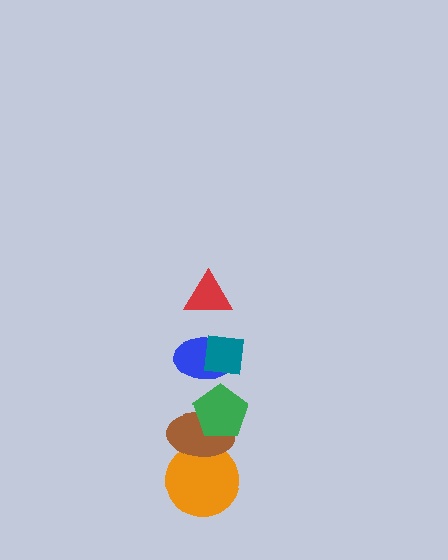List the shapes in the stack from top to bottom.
From top to bottom: the red triangle, the teal square, the blue ellipse, the green pentagon, the brown ellipse, the orange circle.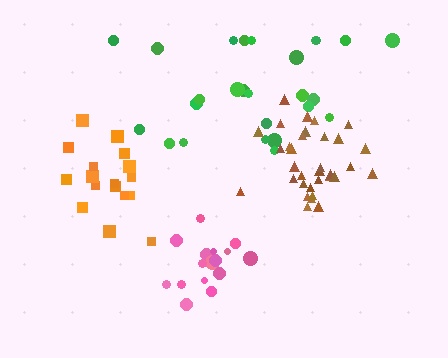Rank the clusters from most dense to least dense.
brown, pink, orange, green.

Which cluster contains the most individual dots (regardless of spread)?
Brown (33).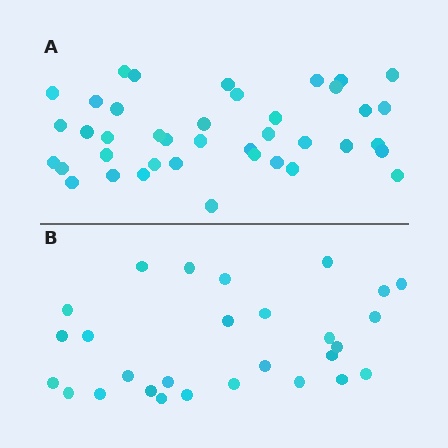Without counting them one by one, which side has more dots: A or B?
Region A (the top region) has more dots.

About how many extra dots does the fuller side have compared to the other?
Region A has roughly 12 or so more dots than region B.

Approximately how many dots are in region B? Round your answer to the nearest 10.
About 30 dots. (The exact count is 28, which rounds to 30.)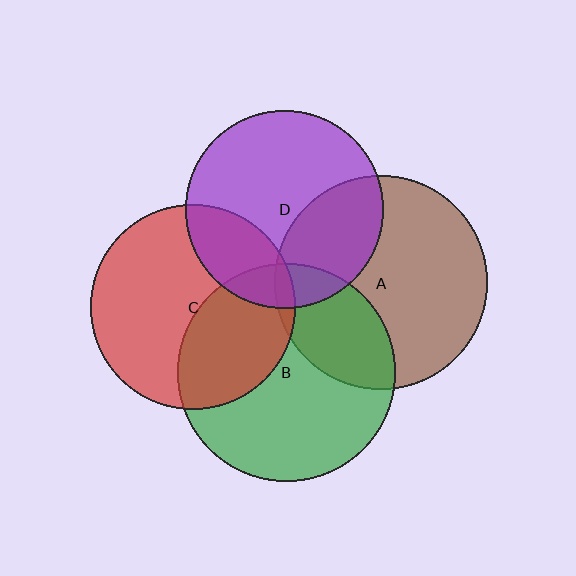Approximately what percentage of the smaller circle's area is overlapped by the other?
Approximately 25%.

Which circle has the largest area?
Circle B (green).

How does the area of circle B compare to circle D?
Approximately 1.2 times.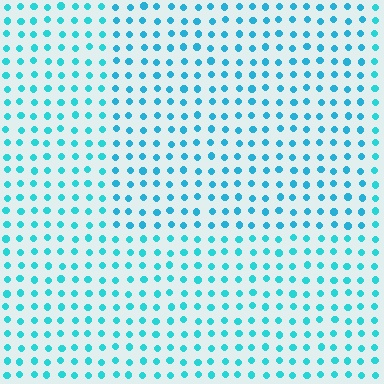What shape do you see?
I see a rectangle.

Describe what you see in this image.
The image is filled with small cyan elements in a uniform arrangement. A rectangle-shaped region is visible where the elements are tinted to a slightly different hue, forming a subtle color boundary.